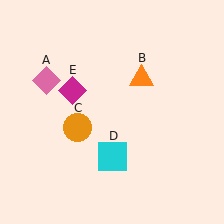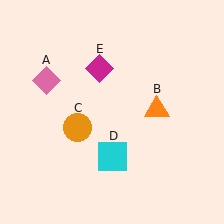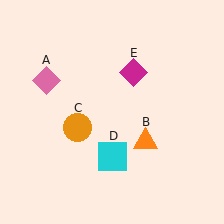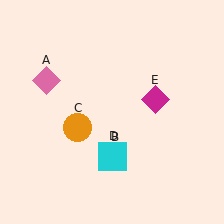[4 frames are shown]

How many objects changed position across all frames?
2 objects changed position: orange triangle (object B), magenta diamond (object E).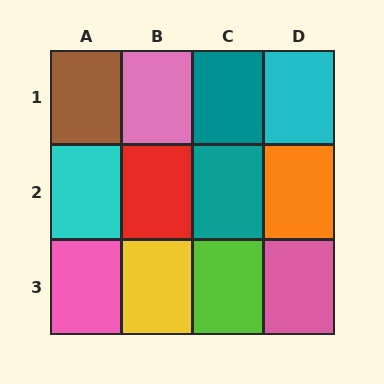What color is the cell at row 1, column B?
Pink.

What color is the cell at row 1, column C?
Teal.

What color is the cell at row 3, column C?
Lime.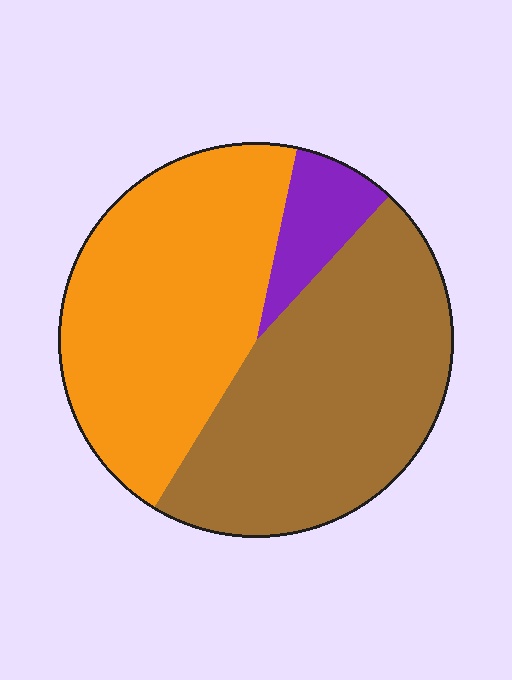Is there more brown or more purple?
Brown.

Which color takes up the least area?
Purple, at roughly 10%.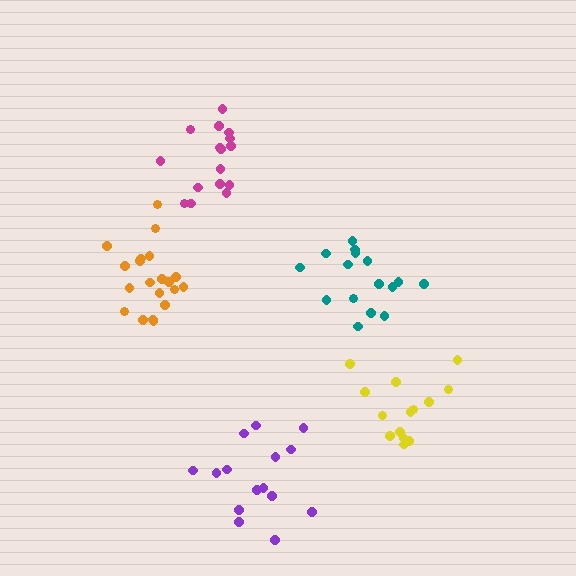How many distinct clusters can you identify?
There are 5 distinct clusters.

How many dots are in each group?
Group 1: 15 dots, Group 2: 16 dots, Group 3: 16 dots, Group 4: 14 dots, Group 5: 20 dots (81 total).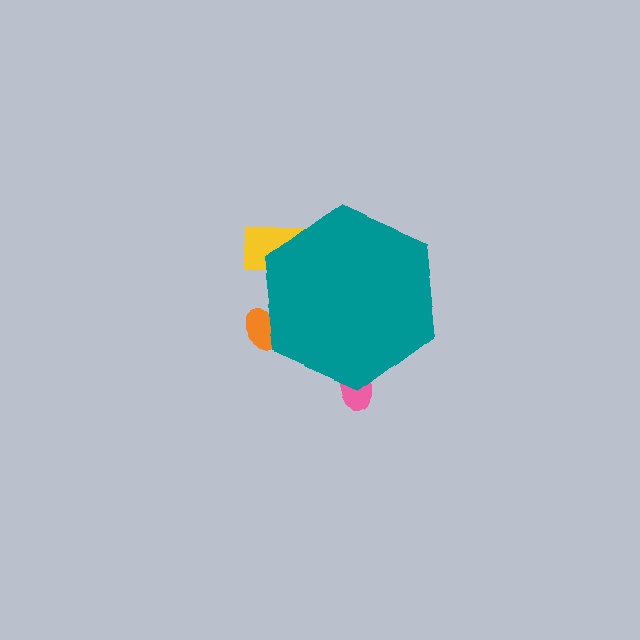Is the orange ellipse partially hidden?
Yes, the orange ellipse is partially hidden behind the teal hexagon.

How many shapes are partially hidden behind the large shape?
3 shapes are partially hidden.